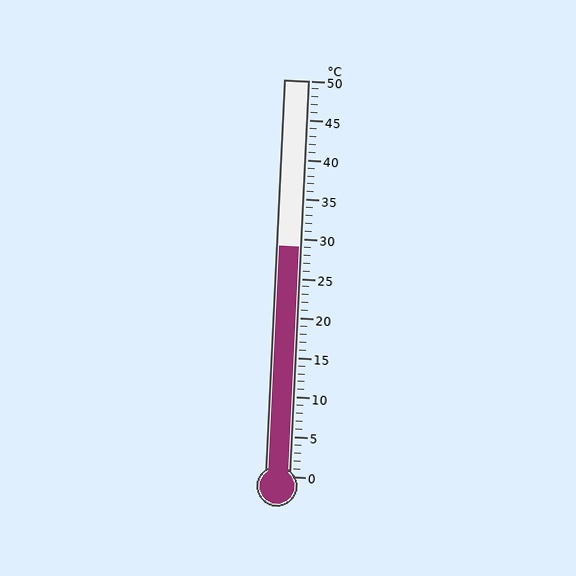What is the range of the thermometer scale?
The thermometer scale ranges from 0°C to 50°C.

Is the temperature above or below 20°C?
The temperature is above 20°C.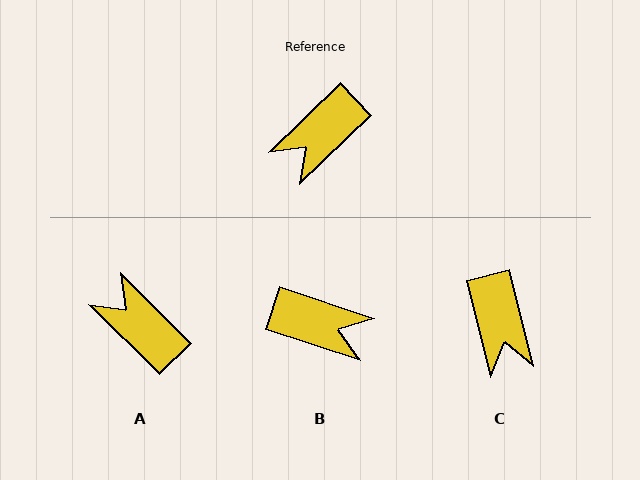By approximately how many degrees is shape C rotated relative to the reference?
Approximately 60 degrees counter-clockwise.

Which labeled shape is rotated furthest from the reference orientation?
B, about 117 degrees away.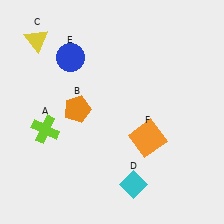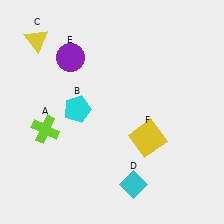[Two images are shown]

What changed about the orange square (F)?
In Image 1, F is orange. In Image 2, it changed to yellow.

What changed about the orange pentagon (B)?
In Image 1, B is orange. In Image 2, it changed to cyan.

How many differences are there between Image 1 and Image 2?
There are 3 differences between the two images.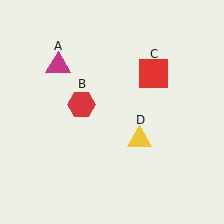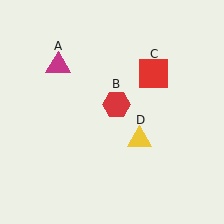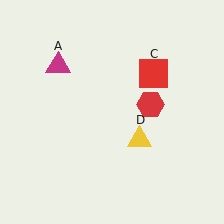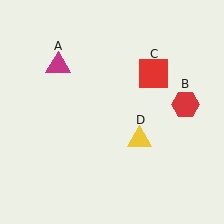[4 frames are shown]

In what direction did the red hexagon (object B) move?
The red hexagon (object B) moved right.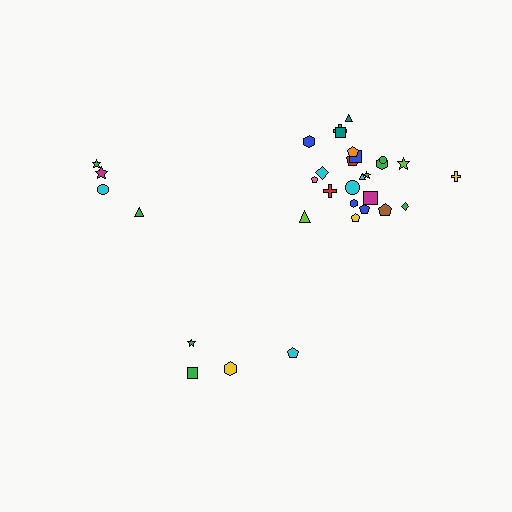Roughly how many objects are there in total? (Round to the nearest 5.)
Roughly 35 objects in total.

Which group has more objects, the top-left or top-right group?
The top-right group.